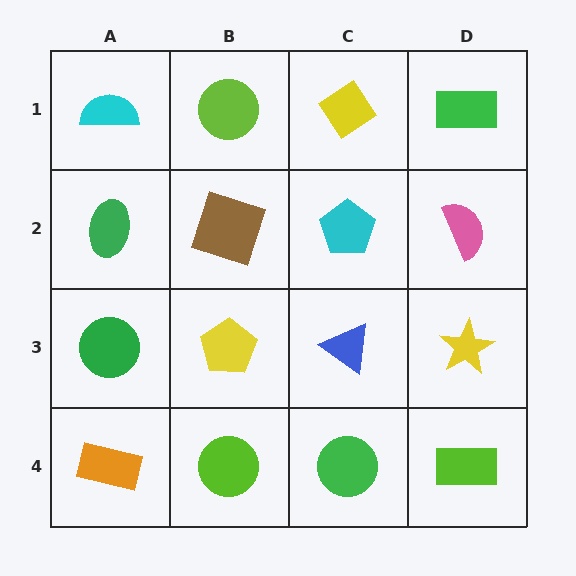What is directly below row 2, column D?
A yellow star.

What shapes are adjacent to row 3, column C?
A cyan pentagon (row 2, column C), a green circle (row 4, column C), a yellow pentagon (row 3, column B), a yellow star (row 3, column D).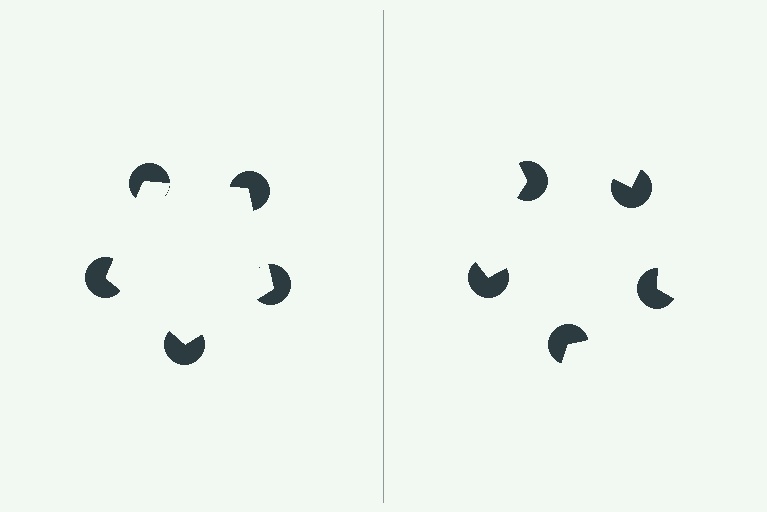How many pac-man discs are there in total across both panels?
10 — 5 on each side.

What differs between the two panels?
The pac-man discs are positioned identically on both sides; only the wedge orientations differ. On the left they align to a pentagon; on the right they are misaligned.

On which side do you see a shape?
An illusory pentagon appears on the left side. On the right side the wedge cuts are rotated, so no coherent shape forms.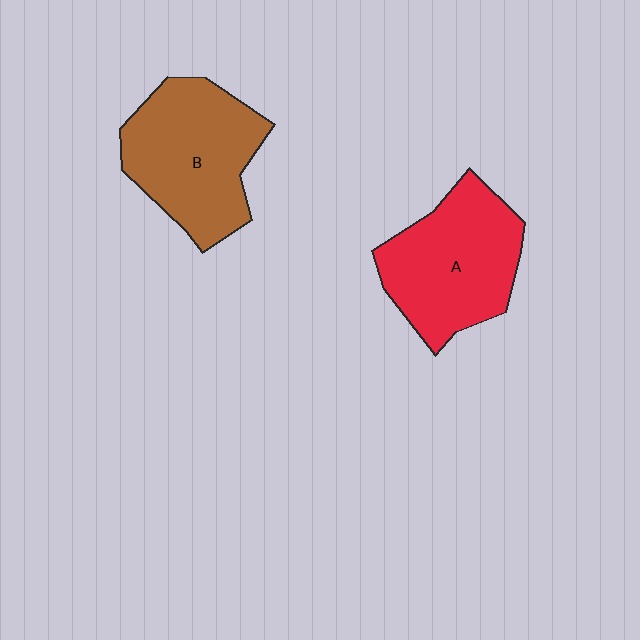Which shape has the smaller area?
Shape A (red).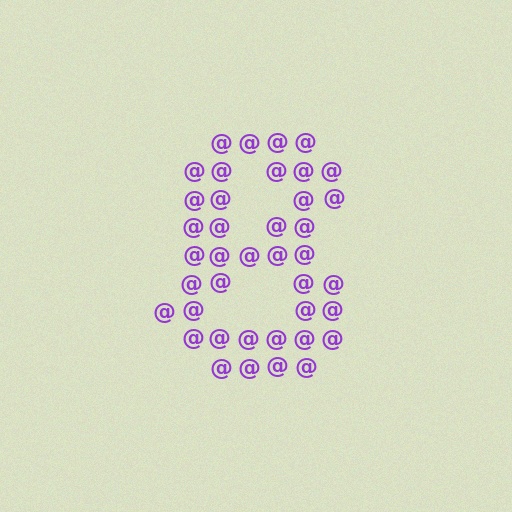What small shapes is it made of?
It is made of small at signs.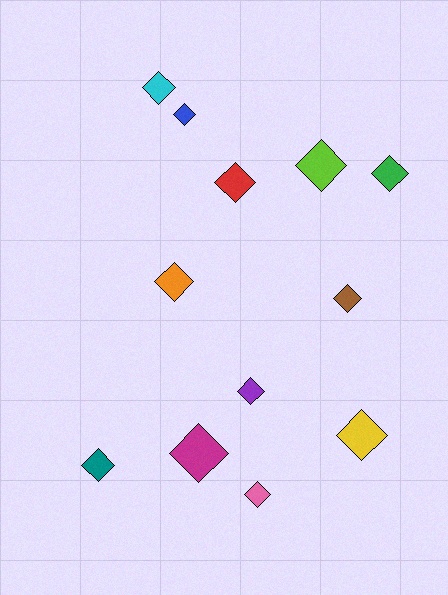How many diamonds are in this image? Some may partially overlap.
There are 12 diamonds.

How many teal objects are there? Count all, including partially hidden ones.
There is 1 teal object.